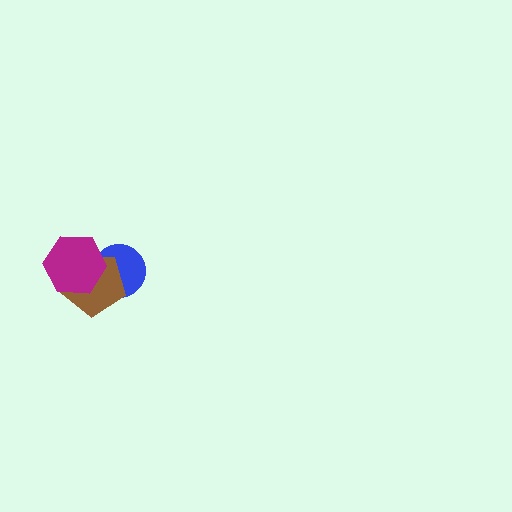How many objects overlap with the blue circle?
2 objects overlap with the blue circle.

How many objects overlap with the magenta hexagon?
2 objects overlap with the magenta hexagon.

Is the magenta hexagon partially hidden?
No, no other shape covers it.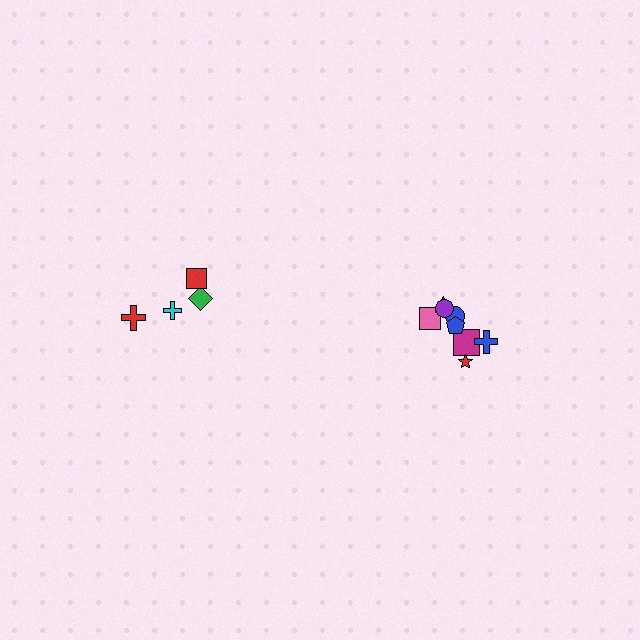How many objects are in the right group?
There are 8 objects.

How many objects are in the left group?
There are 4 objects.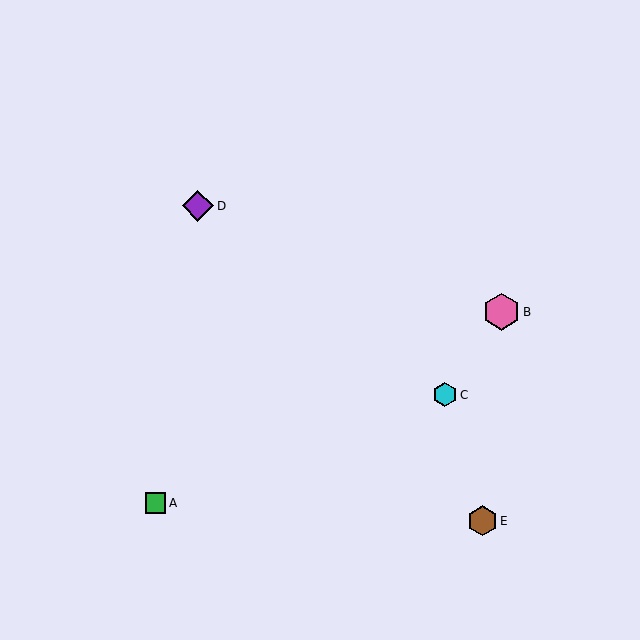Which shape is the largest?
The pink hexagon (labeled B) is the largest.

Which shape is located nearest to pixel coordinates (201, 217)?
The purple diamond (labeled D) at (198, 206) is nearest to that location.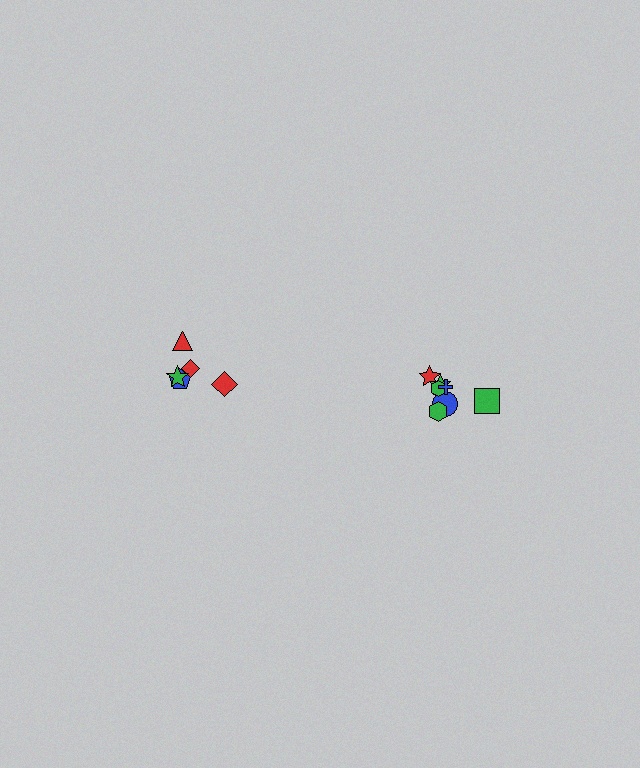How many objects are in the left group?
There are 5 objects.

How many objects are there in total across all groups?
There are 12 objects.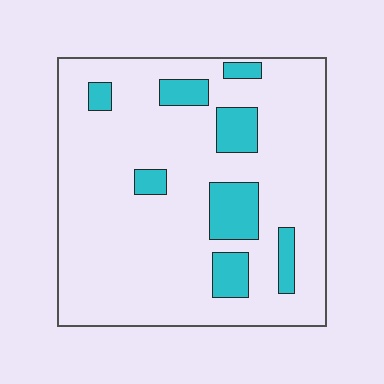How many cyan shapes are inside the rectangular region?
8.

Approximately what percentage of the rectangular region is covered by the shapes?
Approximately 15%.